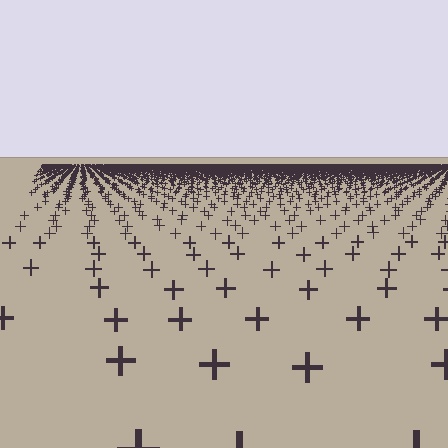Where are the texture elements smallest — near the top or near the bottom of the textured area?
Near the top.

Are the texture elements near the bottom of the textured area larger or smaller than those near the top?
Larger. Near the bottom, elements are closer to the viewer and appear at a bigger on-screen size.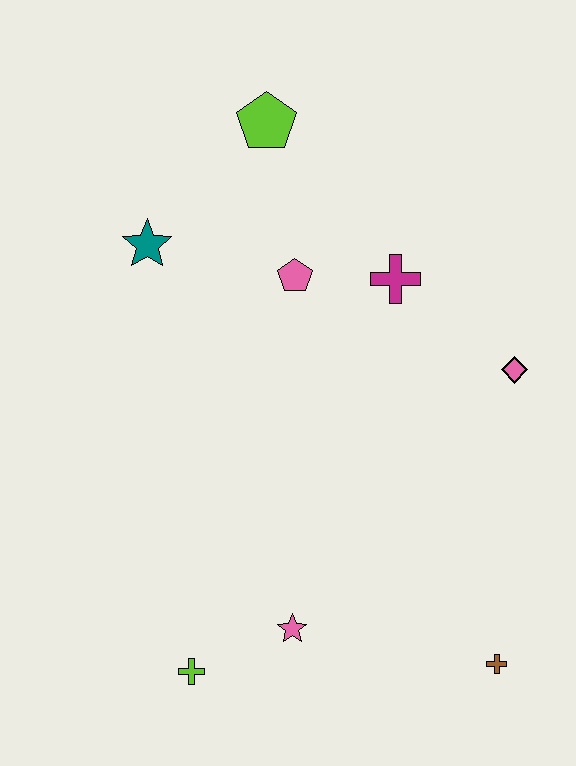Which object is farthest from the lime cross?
The lime pentagon is farthest from the lime cross.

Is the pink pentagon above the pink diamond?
Yes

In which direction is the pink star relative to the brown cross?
The pink star is to the left of the brown cross.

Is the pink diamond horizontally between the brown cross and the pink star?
No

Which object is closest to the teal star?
The pink pentagon is closest to the teal star.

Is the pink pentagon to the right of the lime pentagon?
Yes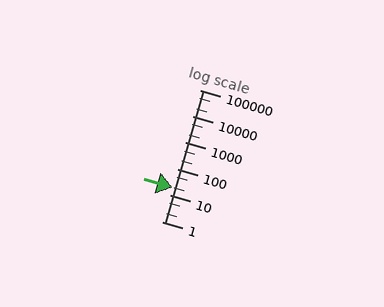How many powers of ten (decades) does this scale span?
The scale spans 5 decades, from 1 to 100000.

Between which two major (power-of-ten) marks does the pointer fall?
The pointer is between 10 and 100.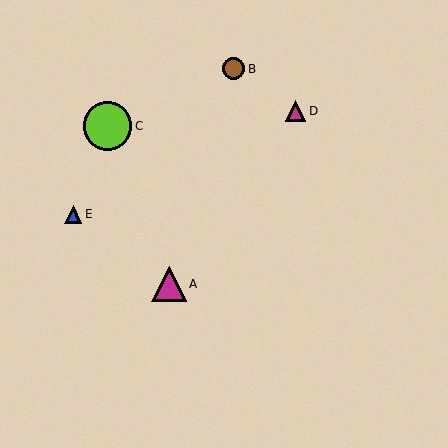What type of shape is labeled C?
Shape C is a lime circle.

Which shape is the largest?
The lime circle (labeled C) is the largest.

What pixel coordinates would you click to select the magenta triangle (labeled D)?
Click at (296, 111) to select the magenta triangle D.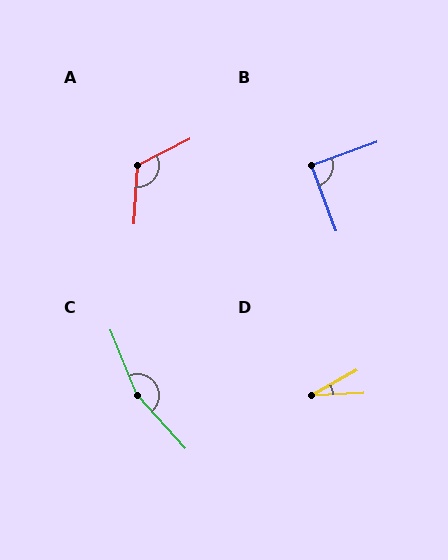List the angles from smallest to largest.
D (27°), B (90°), A (120°), C (160°).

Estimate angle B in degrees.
Approximately 90 degrees.